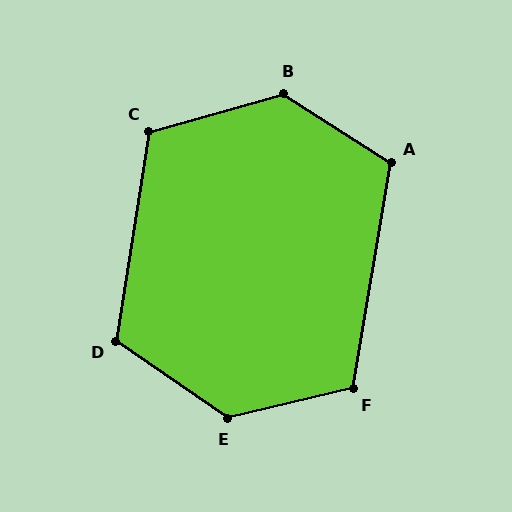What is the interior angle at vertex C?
Approximately 114 degrees (obtuse).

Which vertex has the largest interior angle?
E, at approximately 132 degrees.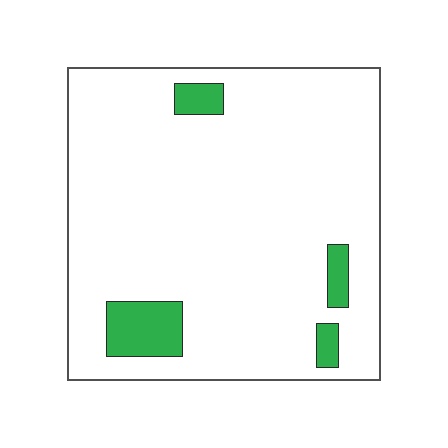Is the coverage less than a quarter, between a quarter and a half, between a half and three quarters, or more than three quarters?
Less than a quarter.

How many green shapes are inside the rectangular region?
4.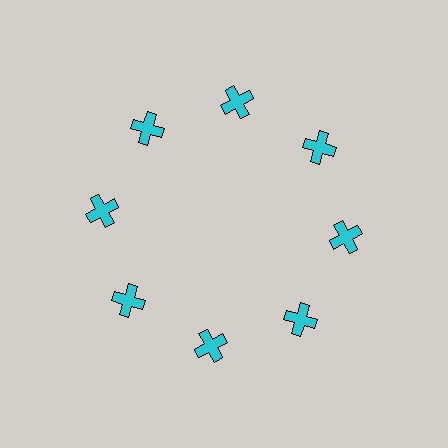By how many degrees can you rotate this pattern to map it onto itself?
The pattern maps onto itself every 45 degrees of rotation.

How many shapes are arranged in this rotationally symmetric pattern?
There are 8 shapes, arranged in 8 groups of 1.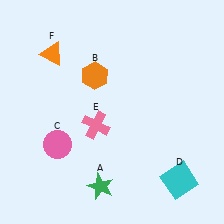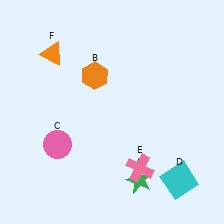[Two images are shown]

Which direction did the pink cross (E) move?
The pink cross (E) moved right.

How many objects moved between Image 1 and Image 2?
2 objects moved between the two images.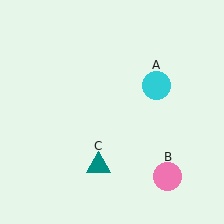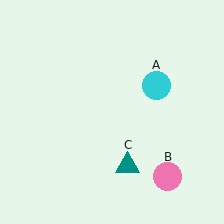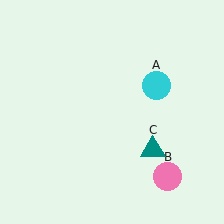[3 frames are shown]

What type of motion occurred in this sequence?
The teal triangle (object C) rotated counterclockwise around the center of the scene.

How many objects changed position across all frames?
1 object changed position: teal triangle (object C).